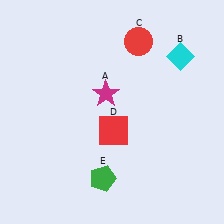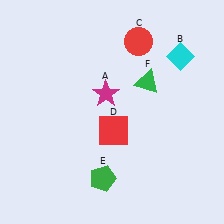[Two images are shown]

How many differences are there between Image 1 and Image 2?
There is 1 difference between the two images.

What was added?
A green triangle (F) was added in Image 2.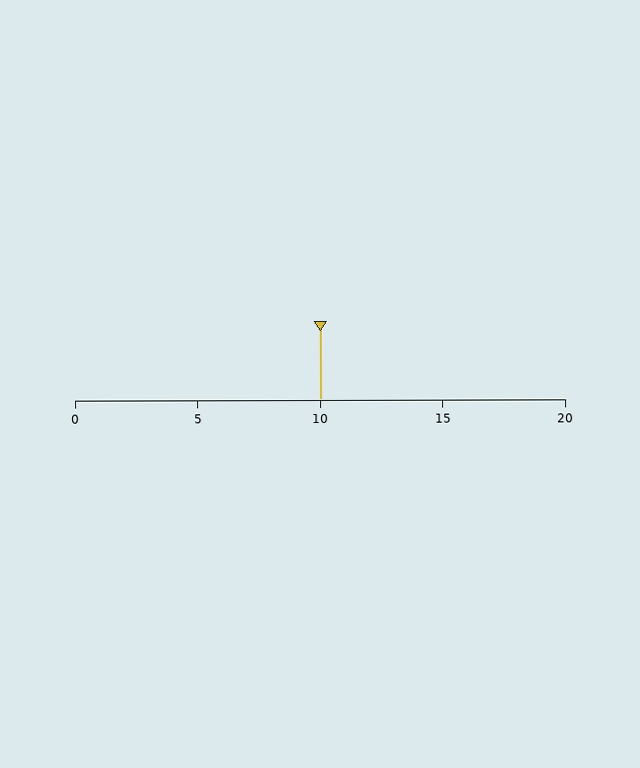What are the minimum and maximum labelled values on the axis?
The axis runs from 0 to 20.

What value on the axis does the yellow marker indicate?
The marker indicates approximately 10.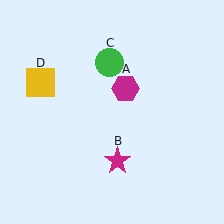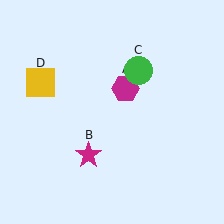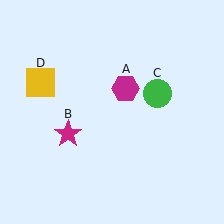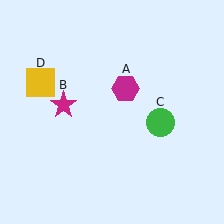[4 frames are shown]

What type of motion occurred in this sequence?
The magenta star (object B), green circle (object C) rotated clockwise around the center of the scene.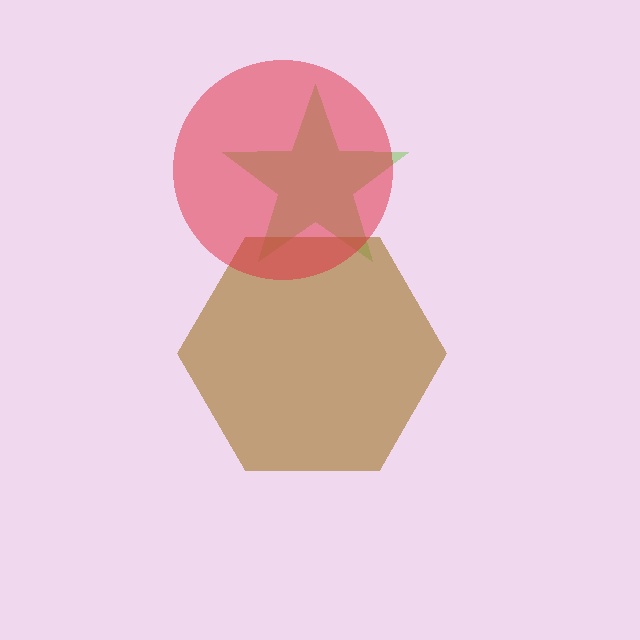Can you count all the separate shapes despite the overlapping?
Yes, there are 3 separate shapes.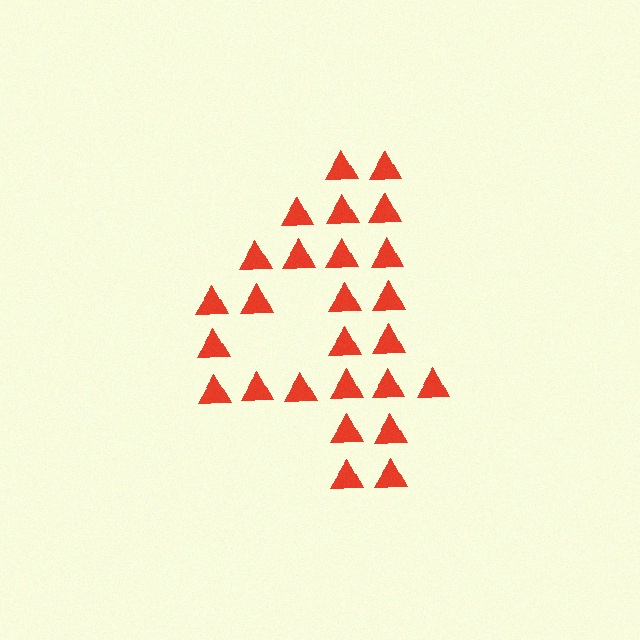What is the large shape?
The large shape is the digit 4.